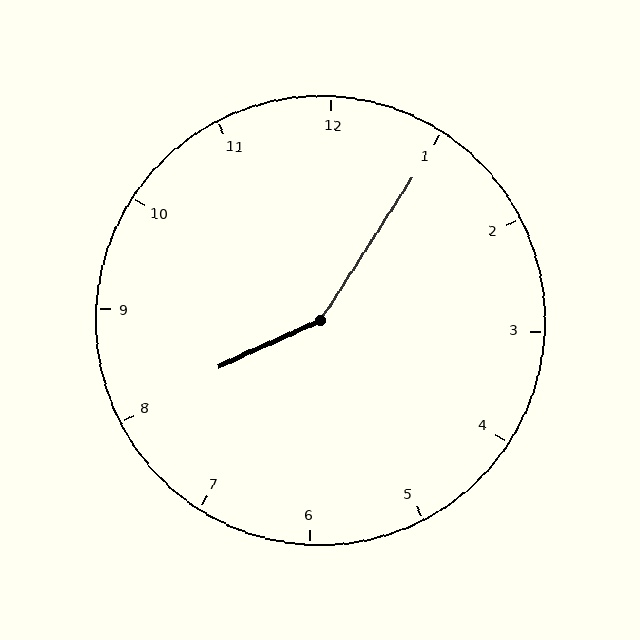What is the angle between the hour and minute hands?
Approximately 148 degrees.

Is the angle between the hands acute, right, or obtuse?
It is obtuse.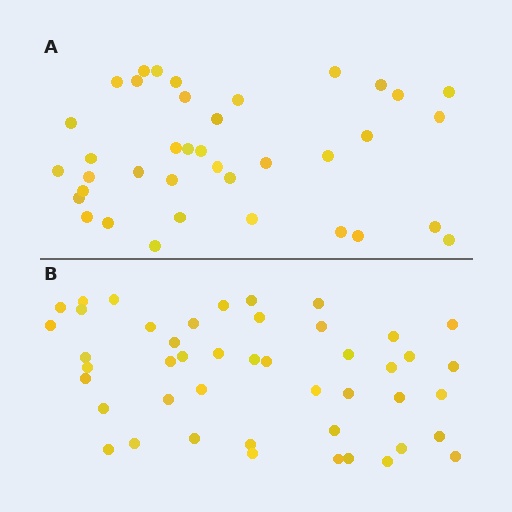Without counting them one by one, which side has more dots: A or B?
Region B (the bottom region) has more dots.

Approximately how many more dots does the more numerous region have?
Region B has roughly 8 or so more dots than region A.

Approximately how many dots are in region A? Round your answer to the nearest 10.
About 40 dots. (The exact count is 38, which rounds to 40.)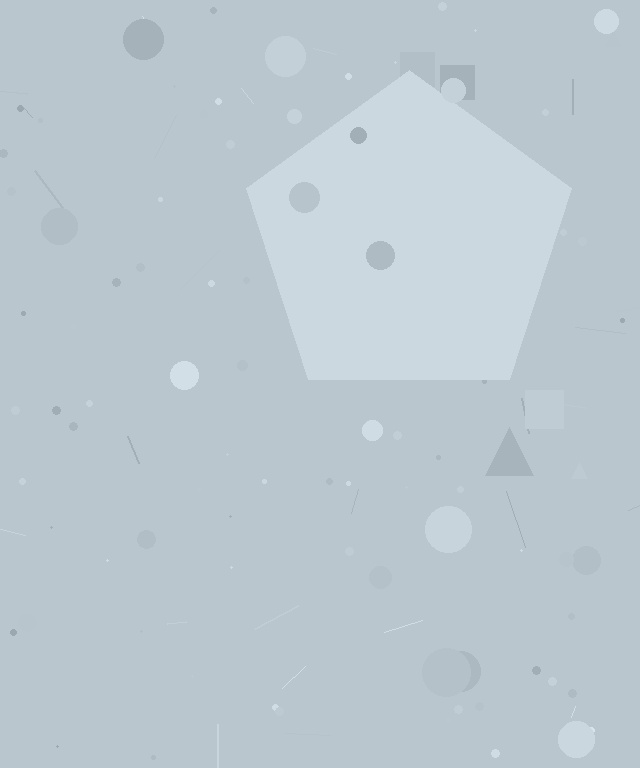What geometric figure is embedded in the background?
A pentagon is embedded in the background.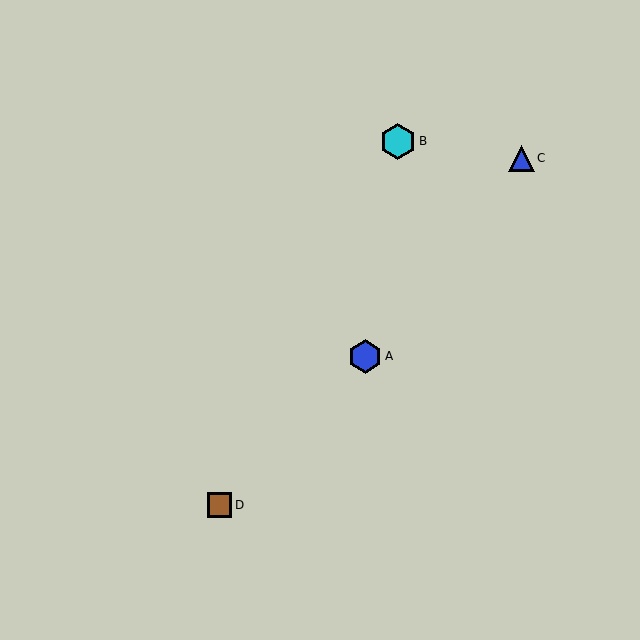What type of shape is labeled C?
Shape C is a blue triangle.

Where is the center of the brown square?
The center of the brown square is at (219, 505).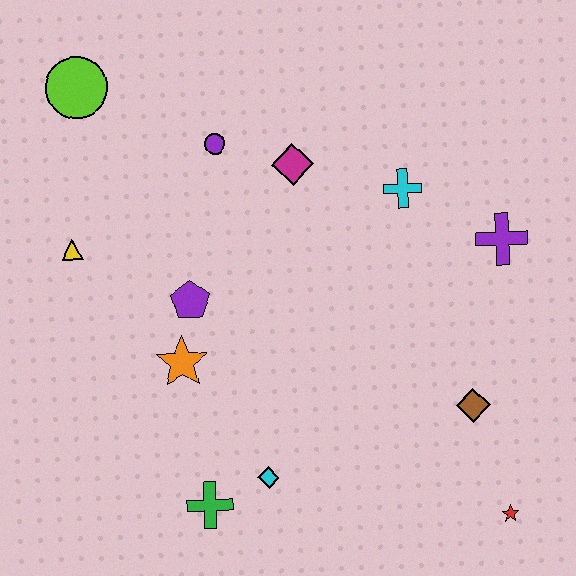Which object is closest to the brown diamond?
The red star is closest to the brown diamond.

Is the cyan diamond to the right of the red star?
No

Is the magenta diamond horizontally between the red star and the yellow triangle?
Yes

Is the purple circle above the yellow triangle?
Yes